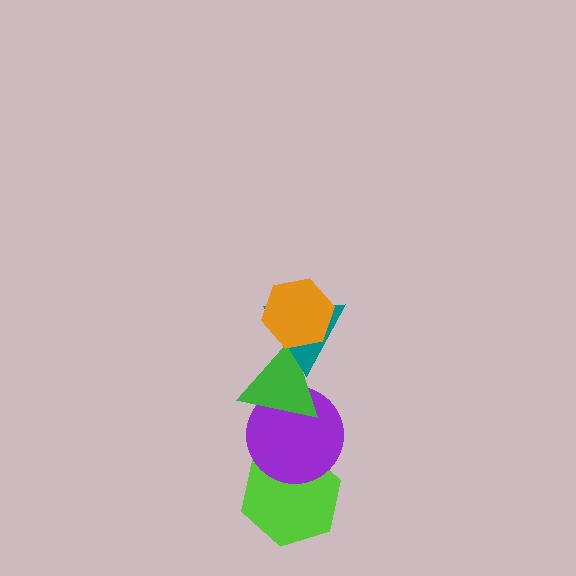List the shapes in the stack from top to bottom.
From top to bottom: the orange hexagon, the teal triangle, the green triangle, the purple circle, the lime hexagon.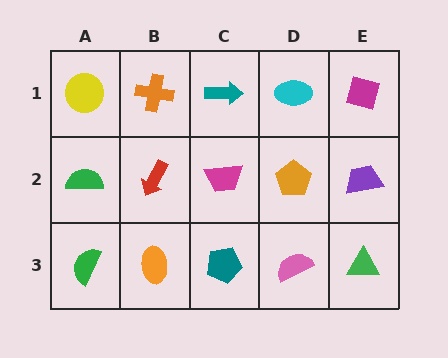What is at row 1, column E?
A magenta diamond.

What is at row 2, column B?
A red arrow.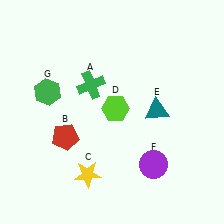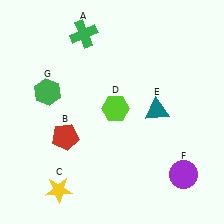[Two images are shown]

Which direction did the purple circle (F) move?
The purple circle (F) moved right.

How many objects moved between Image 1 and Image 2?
3 objects moved between the two images.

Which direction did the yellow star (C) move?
The yellow star (C) moved left.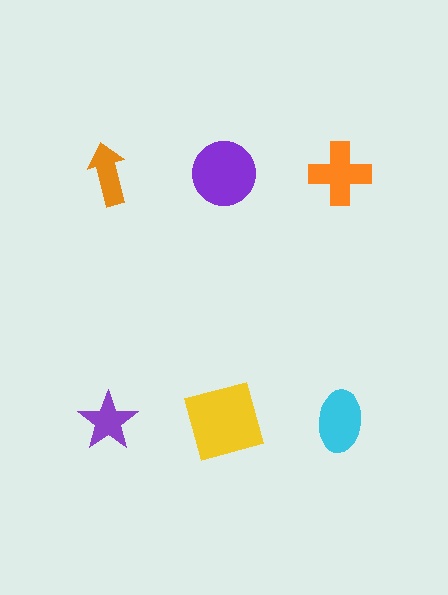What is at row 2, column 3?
A cyan ellipse.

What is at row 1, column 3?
An orange cross.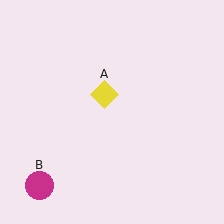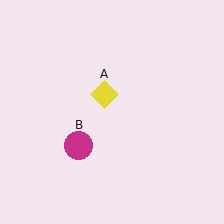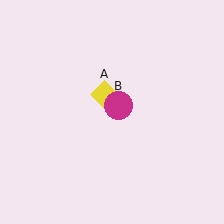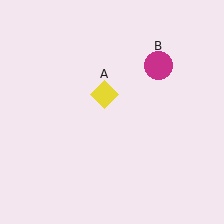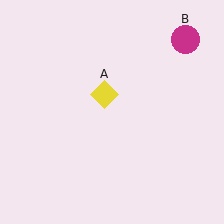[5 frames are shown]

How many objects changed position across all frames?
1 object changed position: magenta circle (object B).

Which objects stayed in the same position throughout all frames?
Yellow diamond (object A) remained stationary.